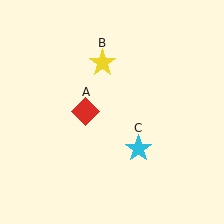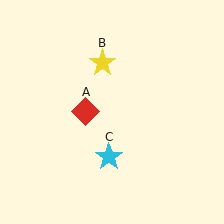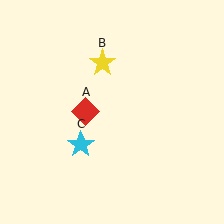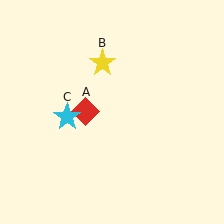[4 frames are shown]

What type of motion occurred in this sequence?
The cyan star (object C) rotated clockwise around the center of the scene.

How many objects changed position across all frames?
1 object changed position: cyan star (object C).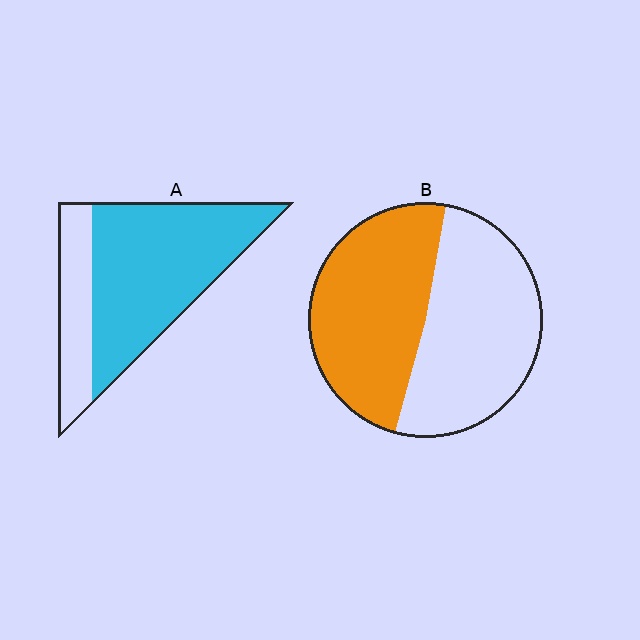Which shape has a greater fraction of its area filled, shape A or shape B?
Shape A.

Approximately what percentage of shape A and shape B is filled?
A is approximately 75% and B is approximately 50%.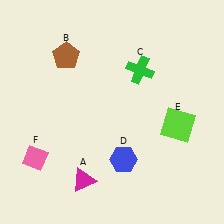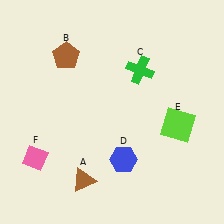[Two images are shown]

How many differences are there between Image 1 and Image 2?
There is 1 difference between the two images.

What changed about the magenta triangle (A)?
In Image 1, A is magenta. In Image 2, it changed to brown.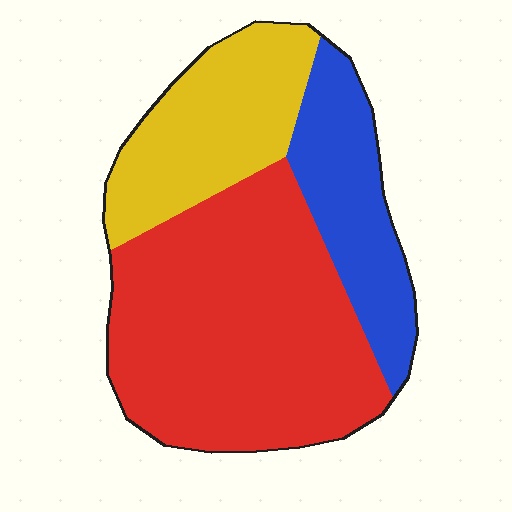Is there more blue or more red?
Red.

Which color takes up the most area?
Red, at roughly 55%.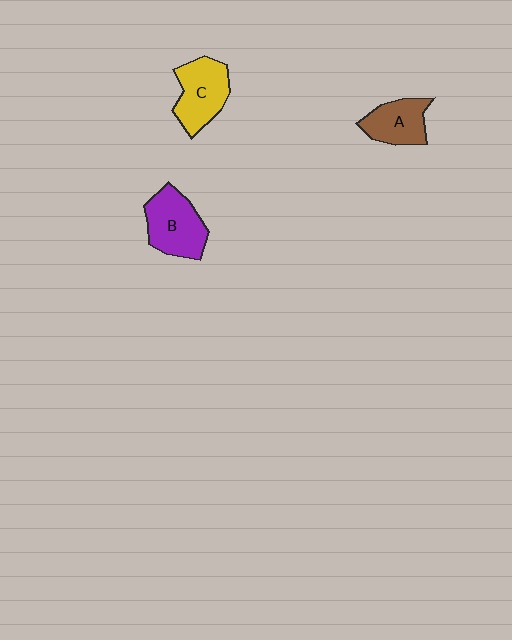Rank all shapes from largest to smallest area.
From largest to smallest: B (purple), C (yellow), A (brown).